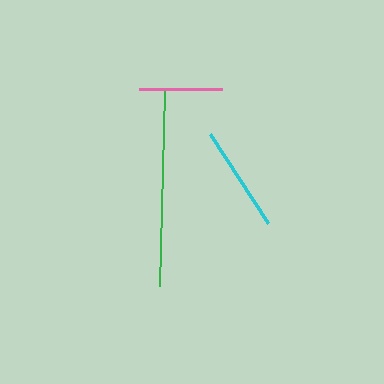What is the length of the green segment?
The green segment is approximately 195 pixels long.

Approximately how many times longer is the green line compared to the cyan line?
The green line is approximately 1.8 times the length of the cyan line.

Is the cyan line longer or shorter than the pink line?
The cyan line is longer than the pink line.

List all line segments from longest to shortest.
From longest to shortest: green, cyan, pink.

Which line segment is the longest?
The green line is the longest at approximately 195 pixels.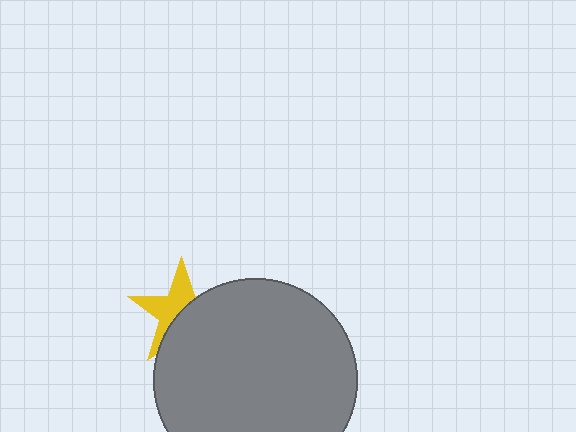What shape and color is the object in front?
The object in front is a gray circle.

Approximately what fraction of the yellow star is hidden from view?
Roughly 51% of the yellow star is hidden behind the gray circle.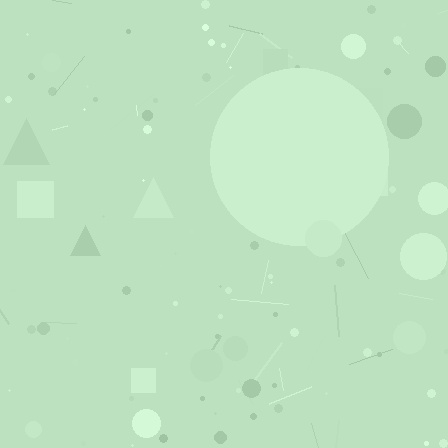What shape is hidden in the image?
A circle is hidden in the image.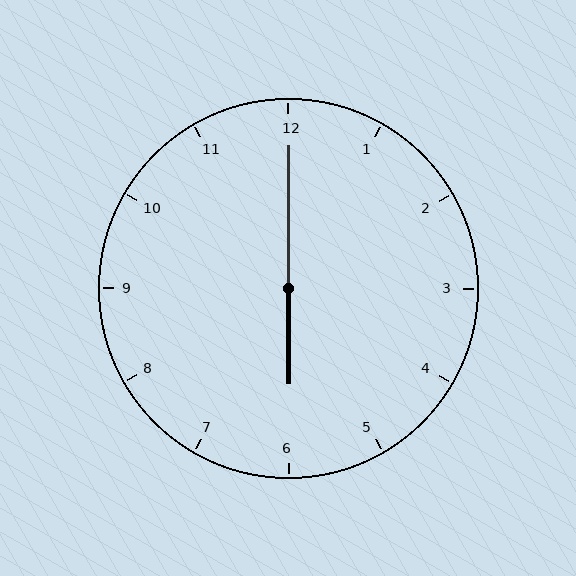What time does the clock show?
6:00.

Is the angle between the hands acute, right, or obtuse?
It is obtuse.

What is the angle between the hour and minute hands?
Approximately 180 degrees.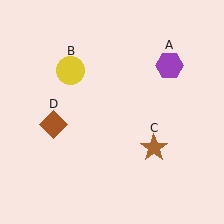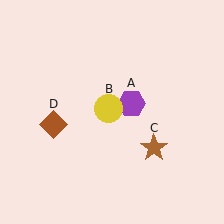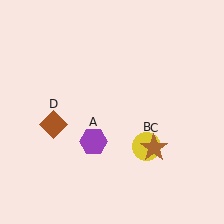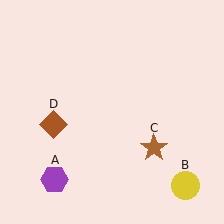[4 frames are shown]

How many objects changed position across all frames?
2 objects changed position: purple hexagon (object A), yellow circle (object B).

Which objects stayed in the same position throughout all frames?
Brown star (object C) and brown diamond (object D) remained stationary.